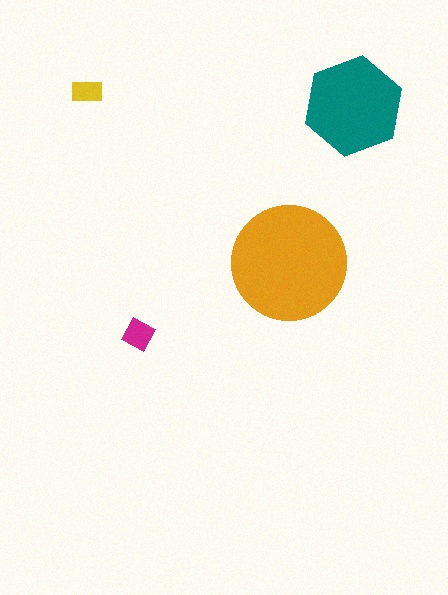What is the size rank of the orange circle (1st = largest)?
1st.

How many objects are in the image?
There are 4 objects in the image.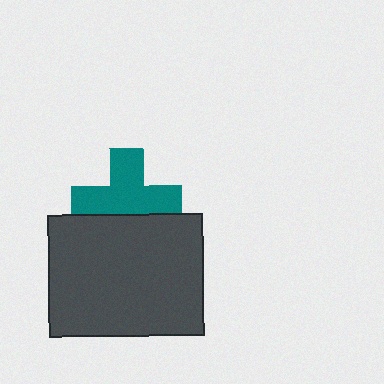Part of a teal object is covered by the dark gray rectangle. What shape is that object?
It is a cross.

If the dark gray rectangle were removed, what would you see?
You would see the complete teal cross.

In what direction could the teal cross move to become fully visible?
The teal cross could move up. That would shift it out from behind the dark gray rectangle entirely.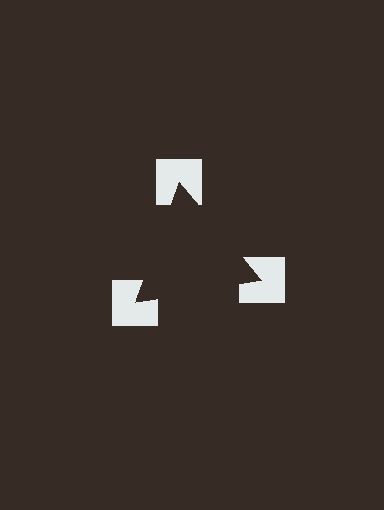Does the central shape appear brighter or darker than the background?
It typically appears slightly darker than the background, even though no actual brightness change is drawn.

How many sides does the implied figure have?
3 sides.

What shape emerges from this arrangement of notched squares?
An illusory triangle — its edges are inferred from the aligned wedge cuts in the notched squares, not physically drawn.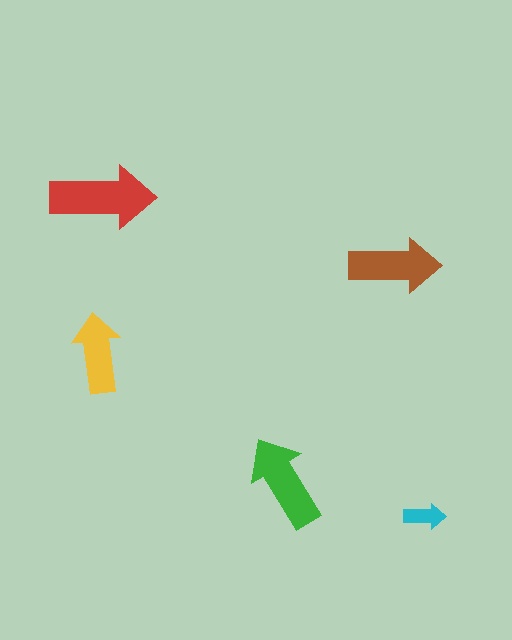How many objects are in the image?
There are 5 objects in the image.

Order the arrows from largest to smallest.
the red one, the green one, the brown one, the yellow one, the cyan one.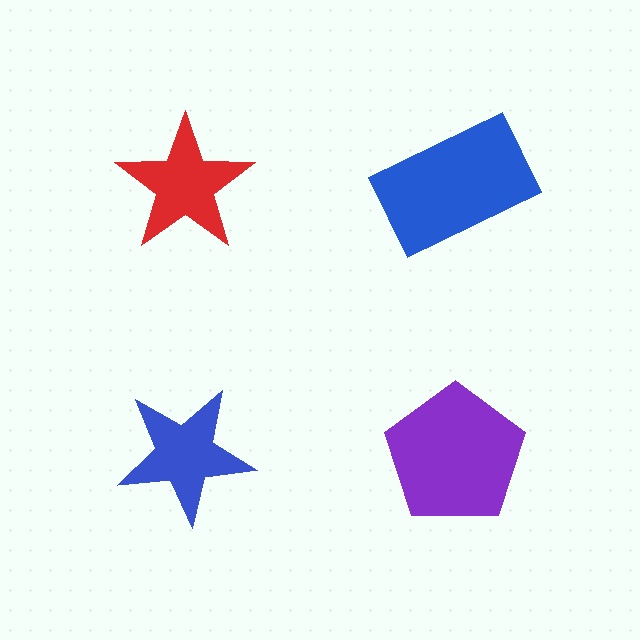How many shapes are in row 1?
2 shapes.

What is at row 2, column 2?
A purple pentagon.